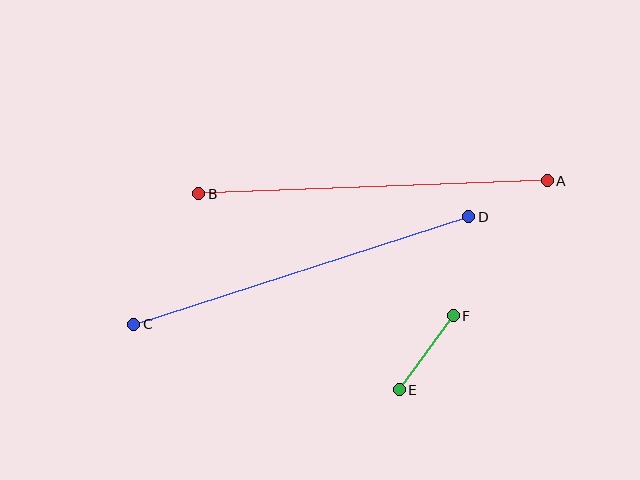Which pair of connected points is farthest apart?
Points C and D are farthest apart.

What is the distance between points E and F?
The distance is approximately 92 pixels.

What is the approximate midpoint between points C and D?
The midpoint is at approximately (301, 270) pixels.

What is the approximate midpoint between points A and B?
The midpoint is at approximately (373, 187) pixels.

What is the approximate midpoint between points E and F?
The midpoint is at approximately (426, 353) pixels.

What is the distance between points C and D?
The distance is approximately 352 pixels.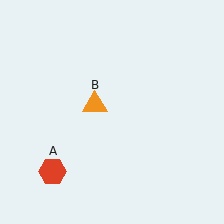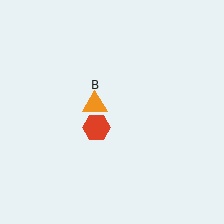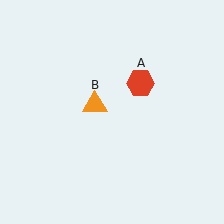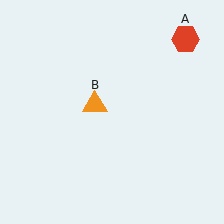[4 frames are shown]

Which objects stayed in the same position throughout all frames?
Orange triangle (object B) remained stationary.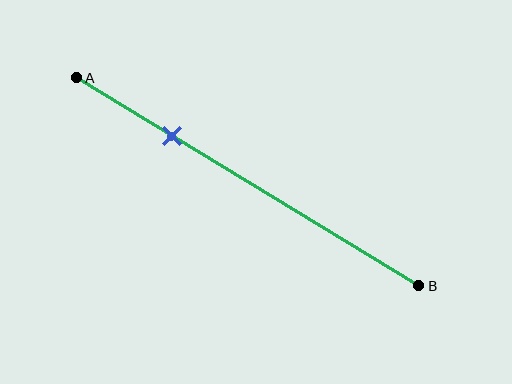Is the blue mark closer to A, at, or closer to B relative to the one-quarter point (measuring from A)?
The blue mark is approximately at the one-quarter point of segment AB.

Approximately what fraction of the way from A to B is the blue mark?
The blue mark is approximately 30% of the way from A to B.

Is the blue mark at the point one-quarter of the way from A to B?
Yes, the mark is approximately at the one-quarter point.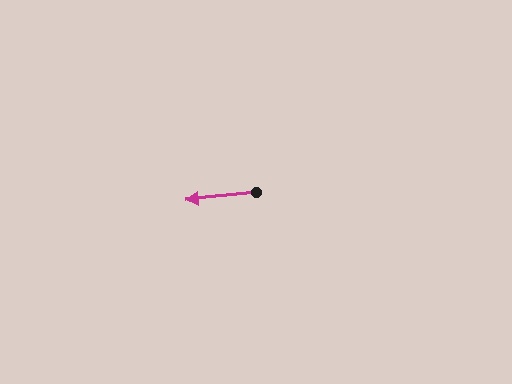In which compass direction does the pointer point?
West.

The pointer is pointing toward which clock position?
Roughly 9 o'clock.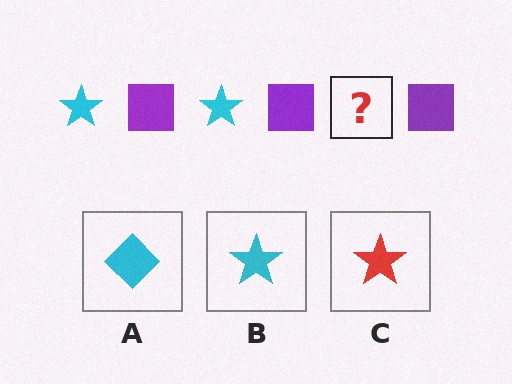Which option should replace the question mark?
Option B.